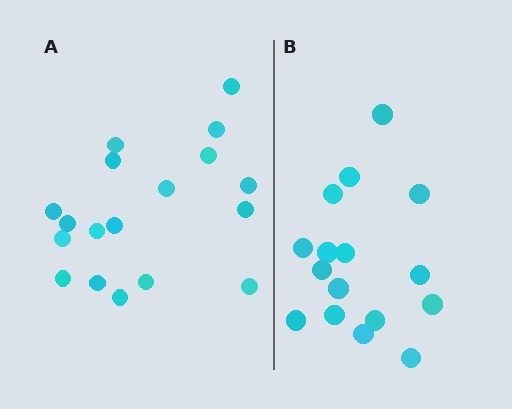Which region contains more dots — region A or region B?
Region A (the left region) has more dots.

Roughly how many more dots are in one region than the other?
Region A has just a few more — roughly 2 or 3 more dots than region B.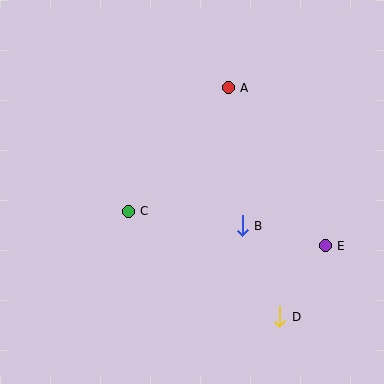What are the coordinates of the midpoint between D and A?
The midpoint between D and A is at (254, 202).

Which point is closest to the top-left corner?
Point A is closest to the top-left corner.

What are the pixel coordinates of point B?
Point B is at (242, 226).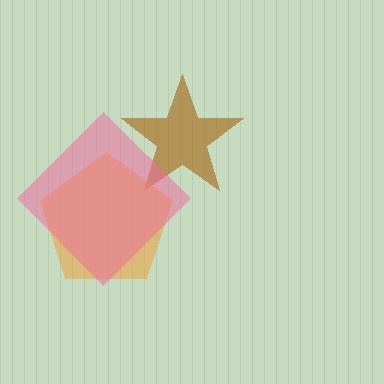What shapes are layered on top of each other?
The layered shapes are: a brown star, an orange pentagon, a pink diamond.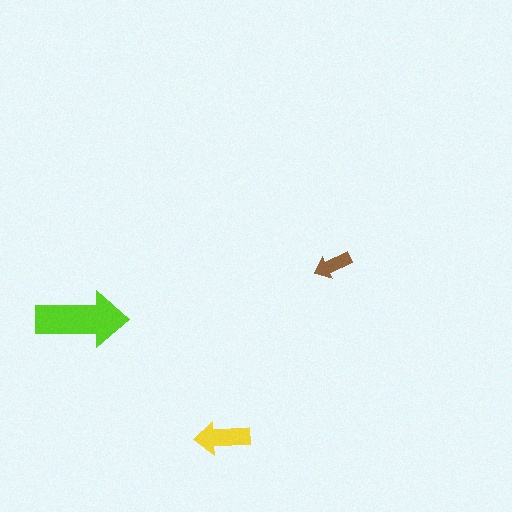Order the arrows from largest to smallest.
the lime one, the yellow one, the brown one.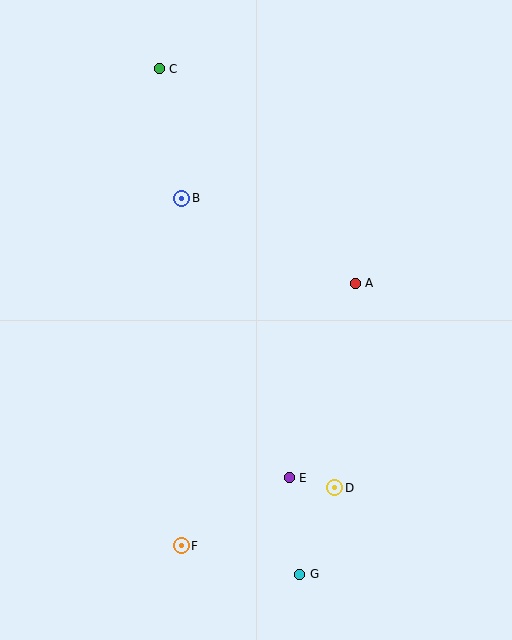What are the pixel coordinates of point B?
Point B is at (182, 198).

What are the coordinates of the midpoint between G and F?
The midpoint between G and F is at (240, 560).